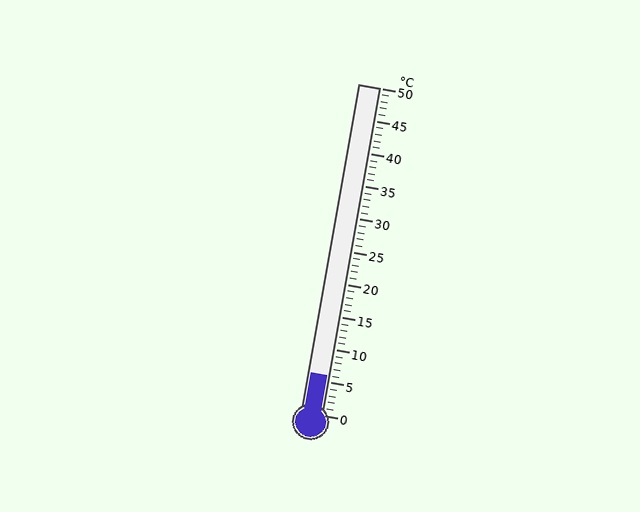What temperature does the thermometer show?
The thermometer shows approximately 6°C.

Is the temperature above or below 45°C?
The temperature is below 45°C.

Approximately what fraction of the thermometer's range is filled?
The thermometer is filled to approximately 10% of its range.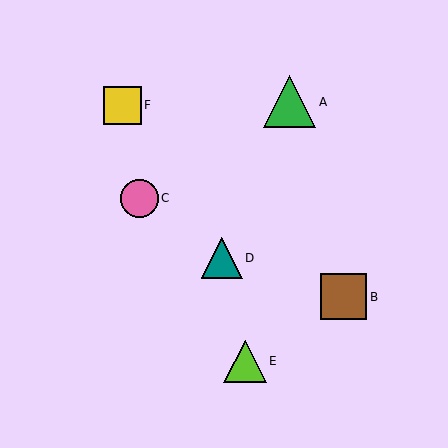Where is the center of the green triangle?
The center of the green triangle is at (290, 102).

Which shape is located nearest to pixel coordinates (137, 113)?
The yellow square (labeled F) at (122, 105) is nearest to that location.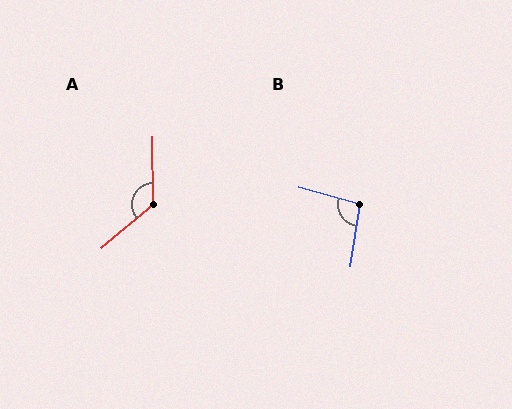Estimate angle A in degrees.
Approximately 129 degrees.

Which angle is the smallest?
B, at approximately 97 degrees.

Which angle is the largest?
A, at approximately 129 degrees.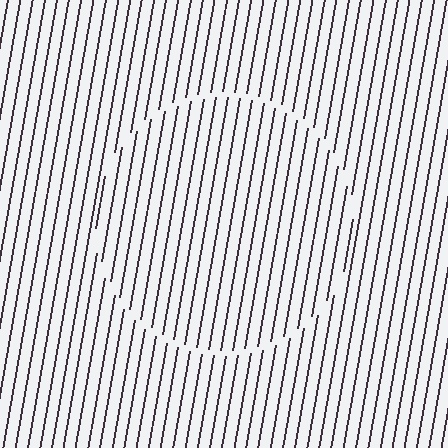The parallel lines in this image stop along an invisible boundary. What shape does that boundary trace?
An illusory circle. The interior of the shape contains the same grating, shifted by half a period — the contour is defined by the phase discontinuity where line-ends from the inner and outer gratings abut.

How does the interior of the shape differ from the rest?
The interior of the shape contains the same grating, shifted by half a period — the contour is defined by the phase discontinuity where line-ends from the inner and outer gratings abut.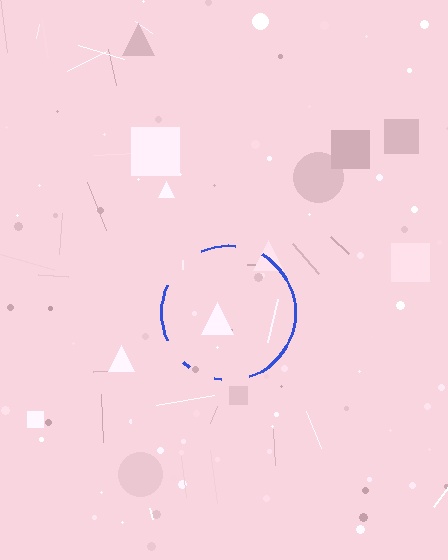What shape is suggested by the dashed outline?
The dashed outline suggests a circle.